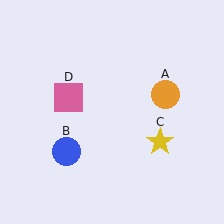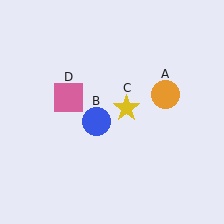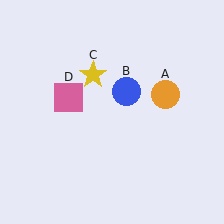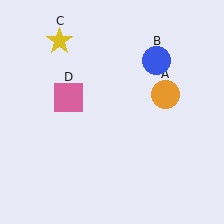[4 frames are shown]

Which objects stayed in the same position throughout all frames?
Orange circle (object A) and pink square (object D) remained stationary.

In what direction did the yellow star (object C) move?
The yellow star (object C) moved up and to the left.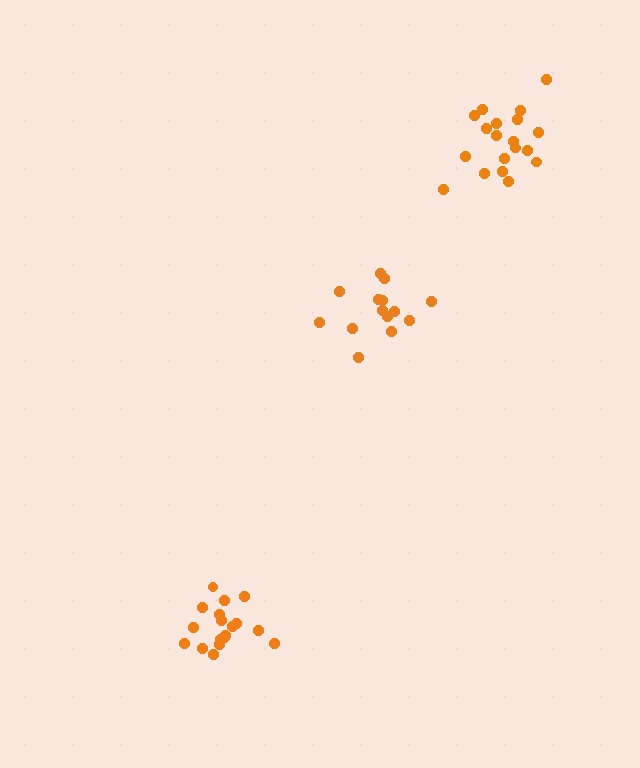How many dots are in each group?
Group 1: 18 dots, Group 2: 14 dots, Group 3: 19 dots (51 total).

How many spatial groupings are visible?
There are 3 spatial groupings.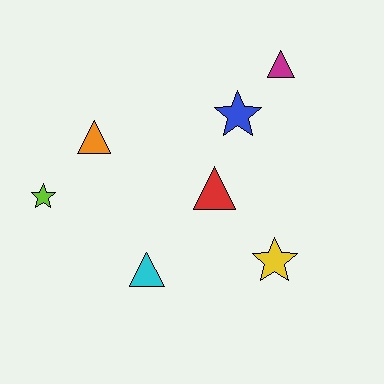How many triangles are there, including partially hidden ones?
There are 4 triangles.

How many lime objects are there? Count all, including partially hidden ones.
There is 1 lime object.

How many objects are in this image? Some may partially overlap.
There are 7 objects.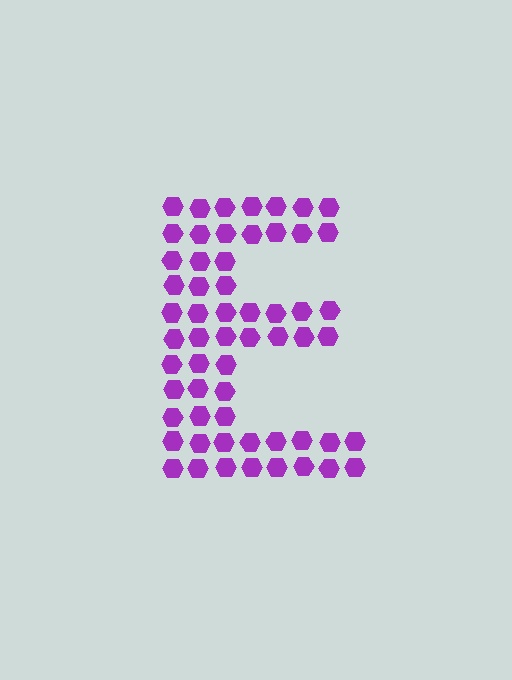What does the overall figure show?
The overall figure shows the letter E.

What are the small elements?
The small elements are hexagons.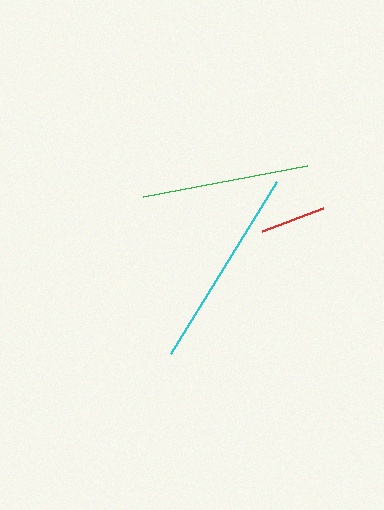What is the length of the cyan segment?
The cyan segment is approximately 202 pixels long.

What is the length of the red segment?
The red segment is approximately 65 pixels long.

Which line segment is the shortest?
The red line is the shortest at approximately 65 pixels.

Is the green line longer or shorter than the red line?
The green line is longer than the red line.